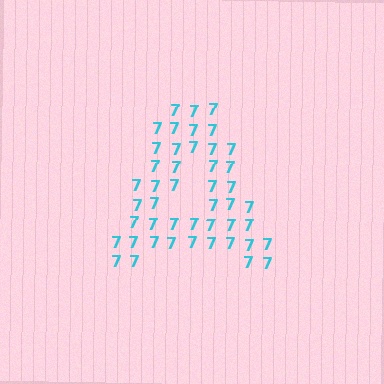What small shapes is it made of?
It is made of small digit 7's.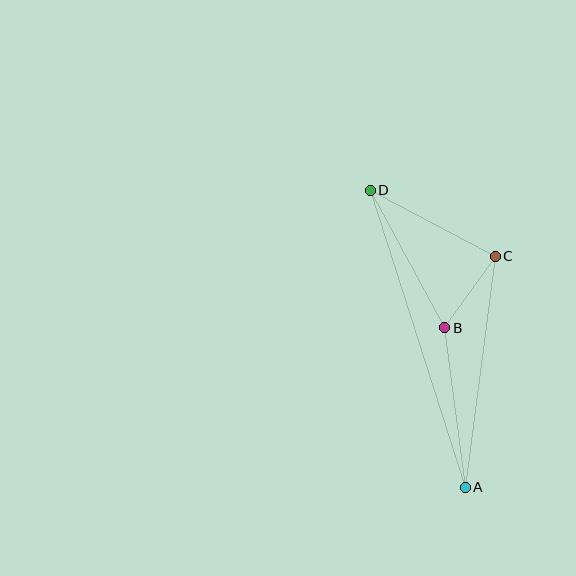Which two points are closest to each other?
Points B and C are closest to each other.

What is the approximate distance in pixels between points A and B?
The distance between A and B is approximately 161 pixels.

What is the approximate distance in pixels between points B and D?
The distance between B and D is approximately 157 pixels.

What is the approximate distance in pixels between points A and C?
The distance between A and C is approximately 233 pixels.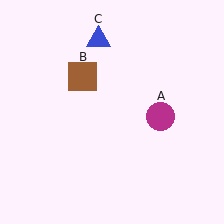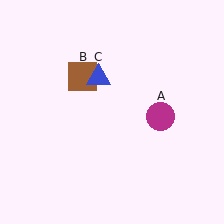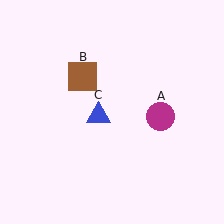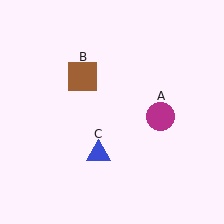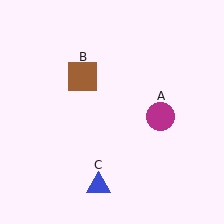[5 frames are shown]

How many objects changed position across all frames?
1 object changed position: blue triangle (object C).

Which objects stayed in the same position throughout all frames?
Magenta circle (object A) and brown square (object B) remained stationary.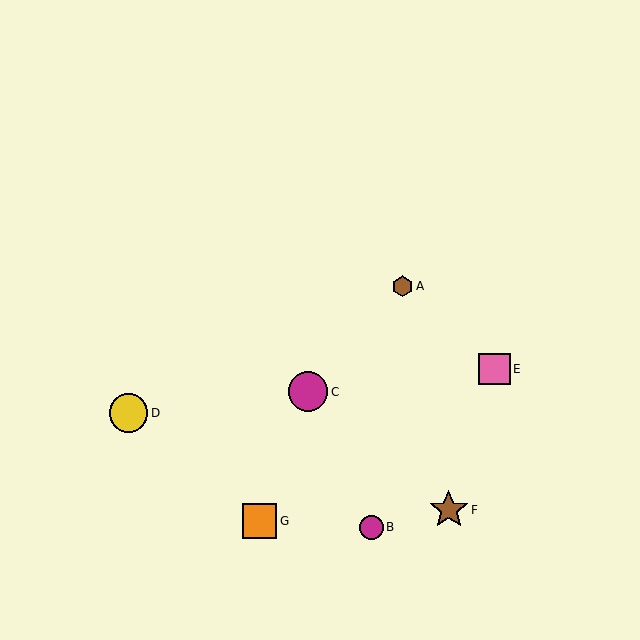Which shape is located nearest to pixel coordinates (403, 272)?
The brown hexagon (labeled A) at (403, 286) is nearest to that location.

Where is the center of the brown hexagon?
The center of the brown hexagon is at (403, 286).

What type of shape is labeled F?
Shape F is a brown star.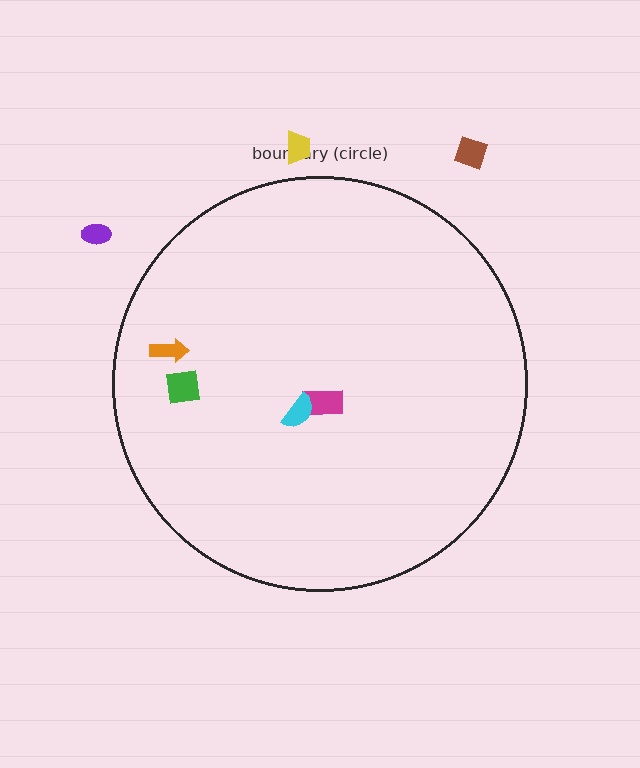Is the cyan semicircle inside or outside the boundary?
Inside.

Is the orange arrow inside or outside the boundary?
Inside.